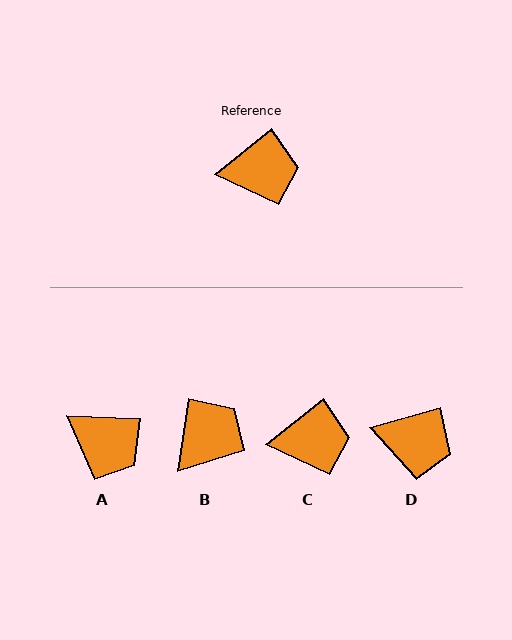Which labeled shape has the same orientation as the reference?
C.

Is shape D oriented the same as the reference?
No, it is off by about 23 degrees.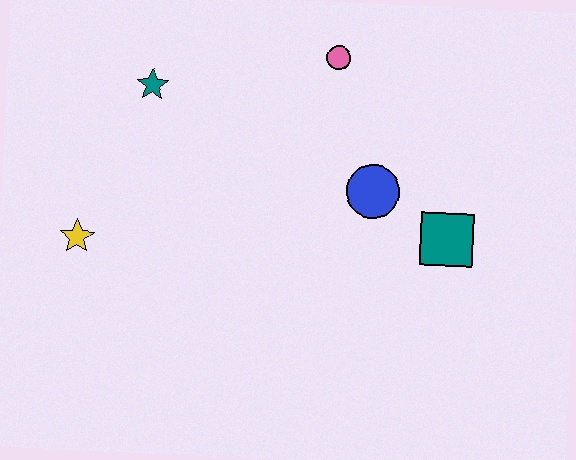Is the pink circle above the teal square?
Yes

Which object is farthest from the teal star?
The teal square is farthest from the teal star.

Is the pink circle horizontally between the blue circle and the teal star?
Yes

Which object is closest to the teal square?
The blue circle is closest to the teal square.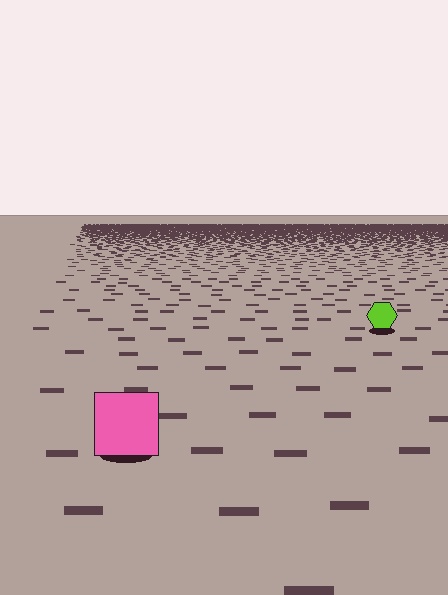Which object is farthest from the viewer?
The lime hexagon is farthest from the viewer. It appears smaller and the ground texture around it is denser.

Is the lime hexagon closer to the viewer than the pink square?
No. The pink square is closer — you can tell from the texture gradient: the ground texture is coarser near it.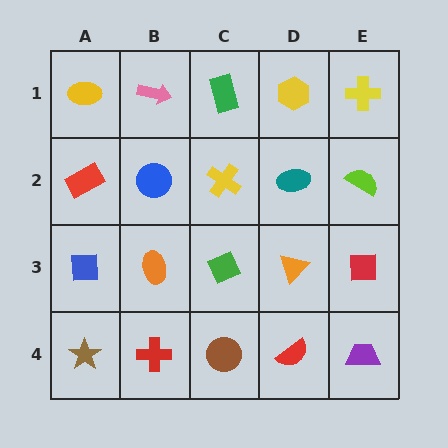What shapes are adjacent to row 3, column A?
A red rectangle (row 2, column A), a brown star (row 4, column A), an orange ellipse (row 3, column B).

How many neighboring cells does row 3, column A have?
3.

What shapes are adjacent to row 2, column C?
A green rectangle (row 1, column C), a green diamond (row 3, column C), a blue circle (row 2, column B), a teal ellipse (row 2, column D).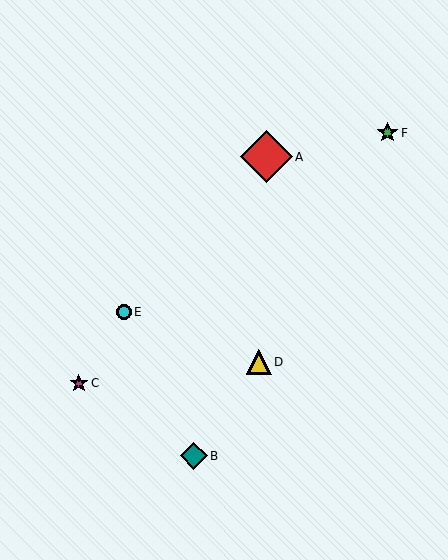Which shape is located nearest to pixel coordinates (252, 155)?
The red diamond (labeled A) at (266, 157) is nearest to that location.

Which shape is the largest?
The red diamond (labeled A) is the largest.